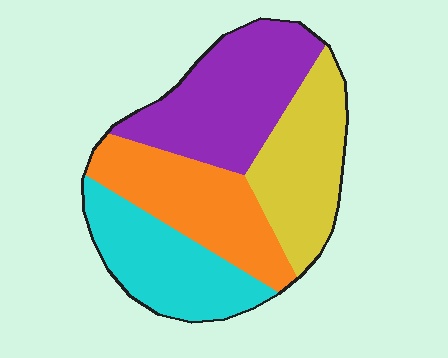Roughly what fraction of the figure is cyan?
Cyan takes up about one quarter (1/4) of the figure.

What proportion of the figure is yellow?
Yellow takes up about one quarter (1/4) of the figure.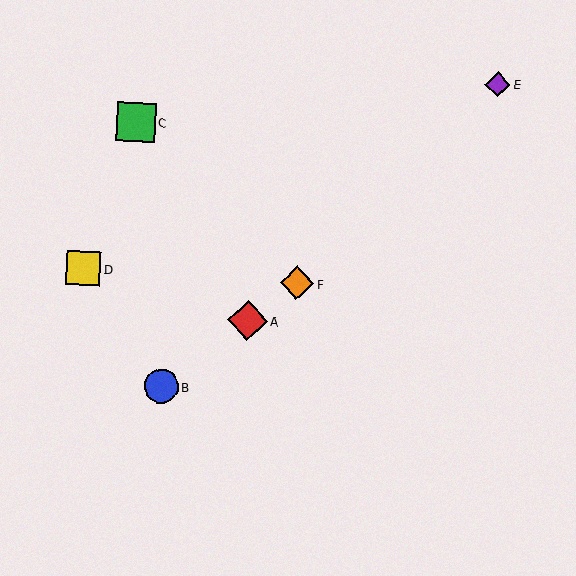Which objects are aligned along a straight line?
Objects A, B, F are aligned along a straight line.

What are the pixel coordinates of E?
Object E is at (498, 84).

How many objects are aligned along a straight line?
3 objects (A, B, F) are aligned along a straight line.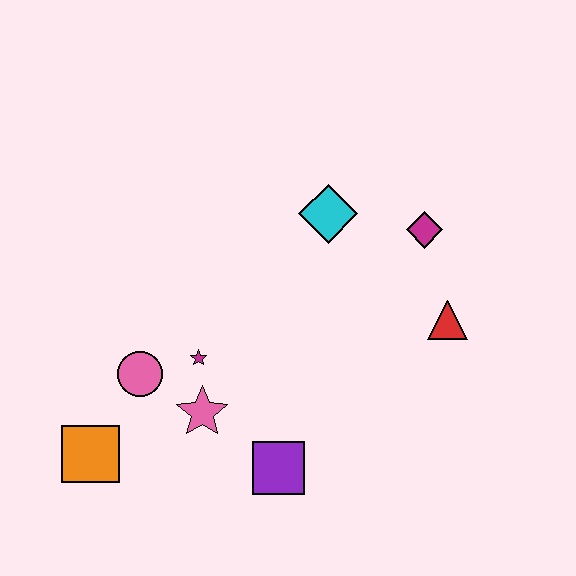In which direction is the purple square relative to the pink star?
The purple square is to the right of the pink star.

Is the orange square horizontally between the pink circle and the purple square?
No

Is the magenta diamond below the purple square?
No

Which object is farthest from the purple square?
The magenta diamond is farthest from the purple square.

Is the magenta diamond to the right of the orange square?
Yes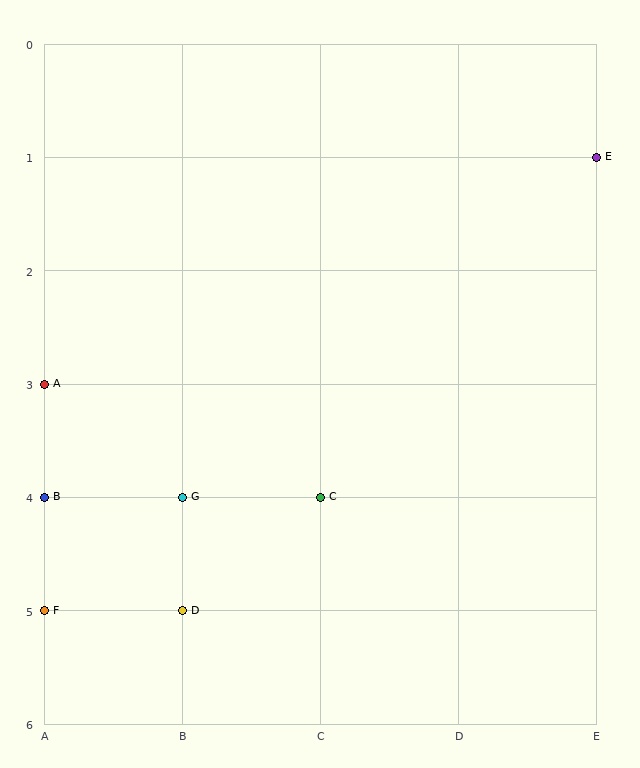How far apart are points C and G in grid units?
Points C and G are 1 column apart.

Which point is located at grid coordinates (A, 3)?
Point A is at (A, 3).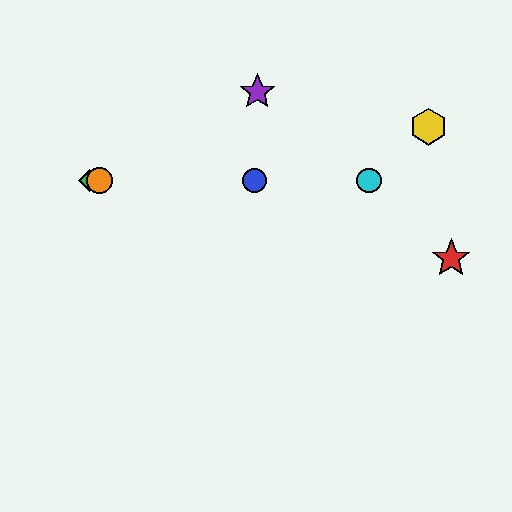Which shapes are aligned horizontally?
The blue circle, the green diamond, the orange circle, the cyan circle are aligned horizontally.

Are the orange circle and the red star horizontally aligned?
No, the orange circle is at y≈180 and the red star is at y≈258.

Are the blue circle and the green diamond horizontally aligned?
Yes, both are at y≈180.